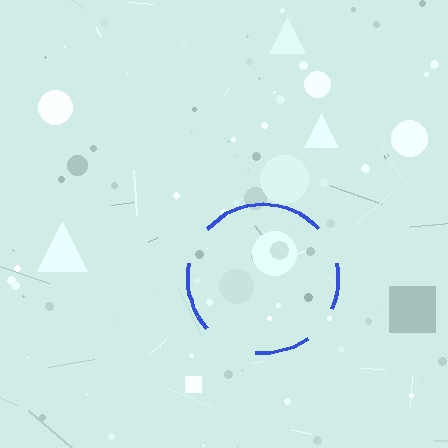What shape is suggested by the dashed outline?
The dashed outline suggests a circle.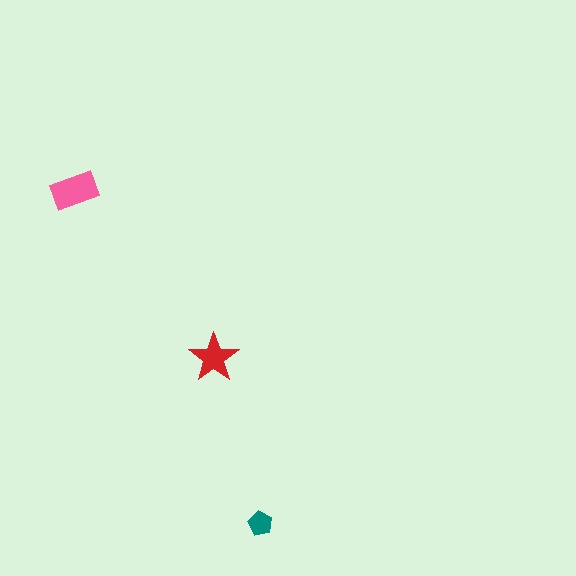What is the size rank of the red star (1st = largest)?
2nd.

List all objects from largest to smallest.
The pink rectangle, the red star, the teal pentagon.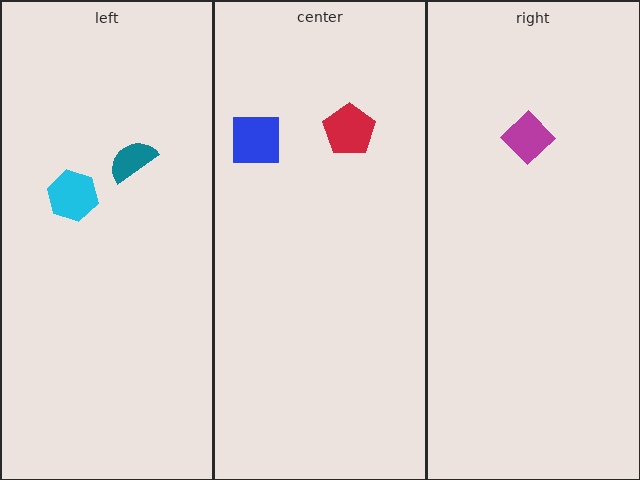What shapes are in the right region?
The magenta diamond.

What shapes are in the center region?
The red pentagon, the blue square.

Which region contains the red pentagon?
The center region.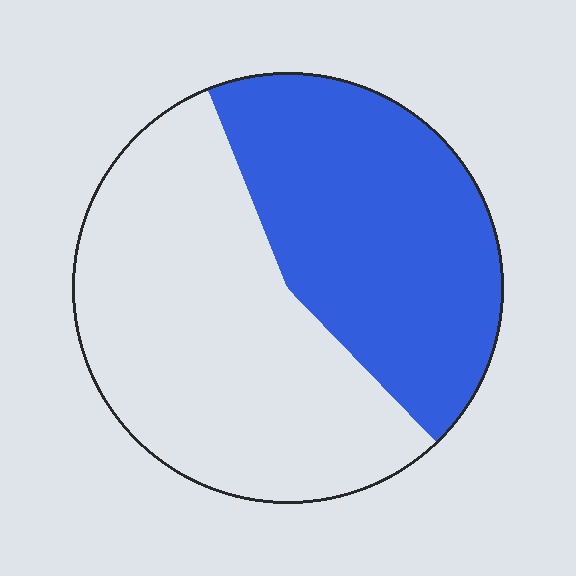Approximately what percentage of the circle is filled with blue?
Approximately 45%.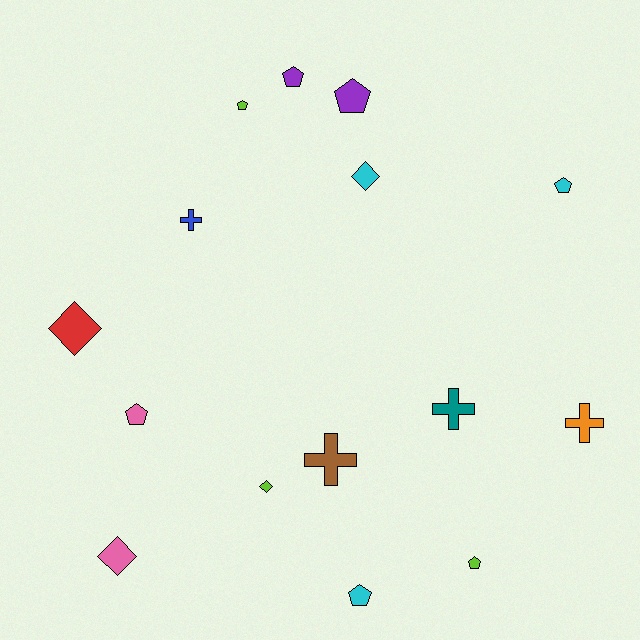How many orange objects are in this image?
There is 1 orange object.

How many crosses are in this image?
There are 4 crosses.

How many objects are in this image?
There are 15 objects.